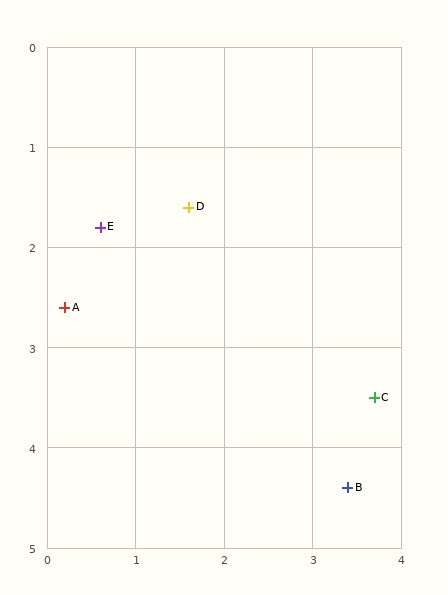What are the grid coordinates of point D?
Point D is at approximately (1.6, 1.6).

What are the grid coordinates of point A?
Point A is at approximately (0.2, 2.6).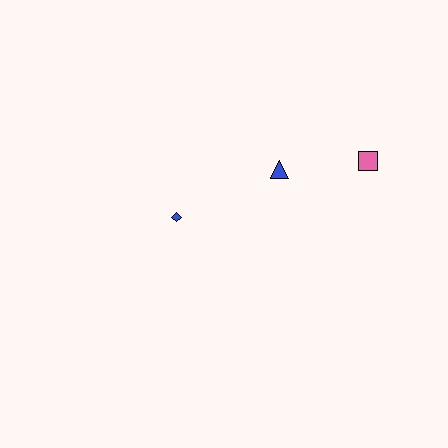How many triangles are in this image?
There is 1 triangle.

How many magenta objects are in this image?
There are no magenta objects.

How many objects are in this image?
There are 3 objects.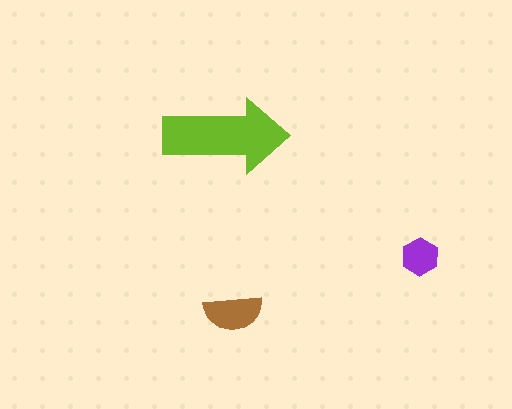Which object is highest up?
The lime arrow is topmost.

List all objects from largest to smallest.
The lime arrow, the brown semicircle, the purple hexagon.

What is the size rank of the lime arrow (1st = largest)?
1st.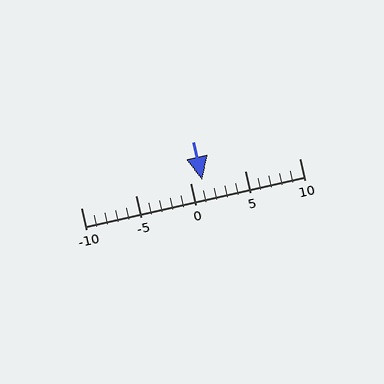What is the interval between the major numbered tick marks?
The major tick marks are spaced 5 units apart.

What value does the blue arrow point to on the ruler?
The blue arrow points to approximately 1.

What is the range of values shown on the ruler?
The ruler shows values from -10 to 10.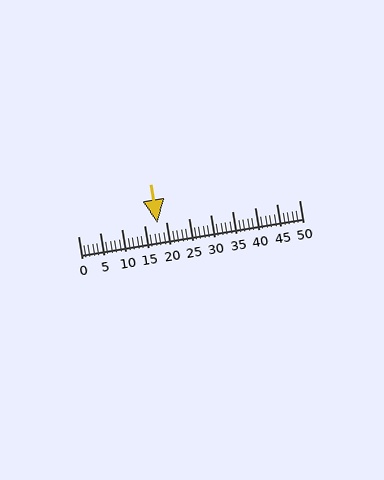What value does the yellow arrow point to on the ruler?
The yellow arrow points to approximately 18.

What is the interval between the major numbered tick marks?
The major tick marks are spaced 5 units apart.